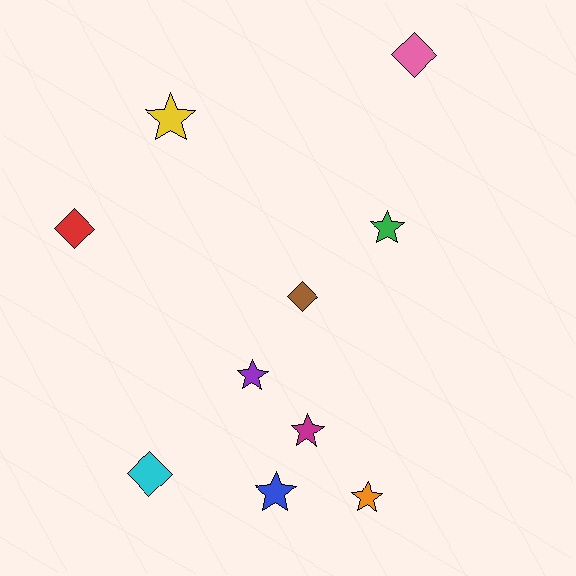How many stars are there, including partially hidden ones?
There are 6 stars.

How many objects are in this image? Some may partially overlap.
There are 10 objects.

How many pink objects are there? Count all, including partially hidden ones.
There is 1 pink object.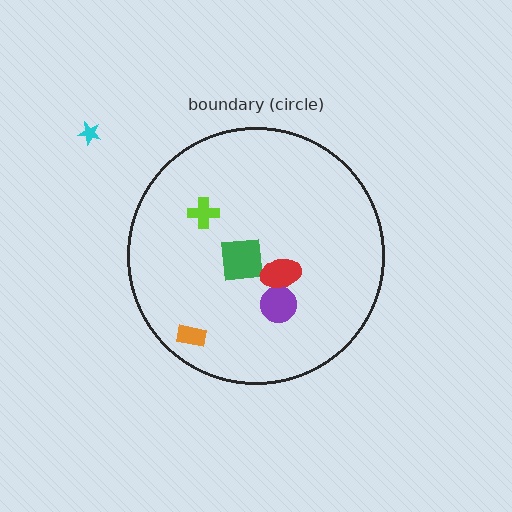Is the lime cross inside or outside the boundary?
Inside.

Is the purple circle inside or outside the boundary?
Inside.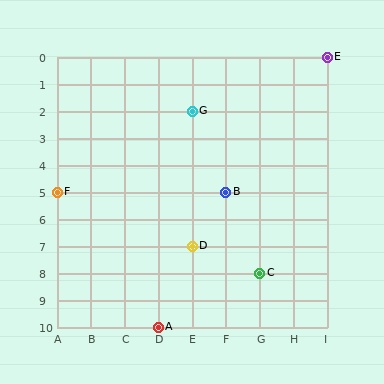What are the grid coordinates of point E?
Point E is at grid coordinates (I, 0).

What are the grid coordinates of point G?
Point G is at grid coordinates (E, 2).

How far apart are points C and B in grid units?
Points C and B are 1 column and 3 rows apart (about 3.2 grid units diagonally).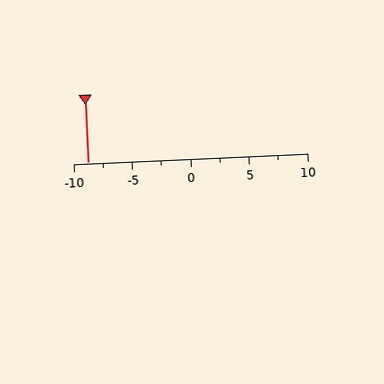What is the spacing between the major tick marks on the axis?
The major ticks are spaced 5 apart.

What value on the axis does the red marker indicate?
The marker indicates approximately -8.8.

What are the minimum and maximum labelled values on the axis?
The axis runs from -10 to 10.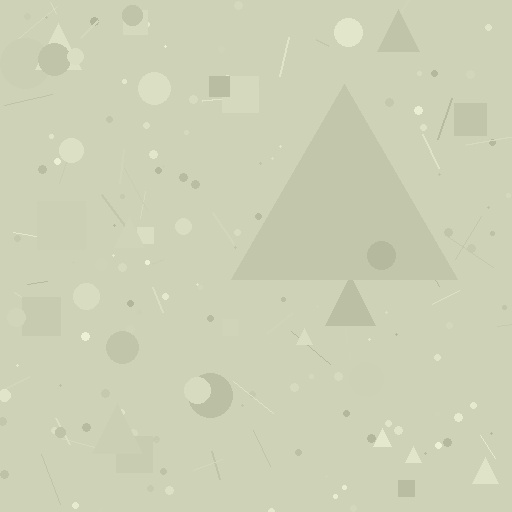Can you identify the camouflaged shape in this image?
The camouflaged shape is a triangle.